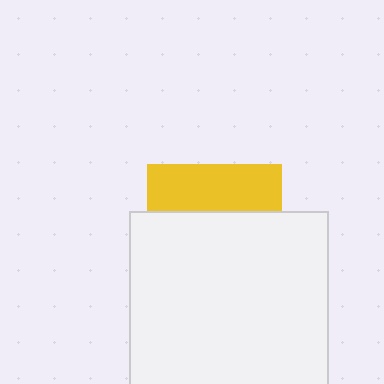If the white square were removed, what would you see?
You would see the complete yellow square.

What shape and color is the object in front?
The object in front is a white square.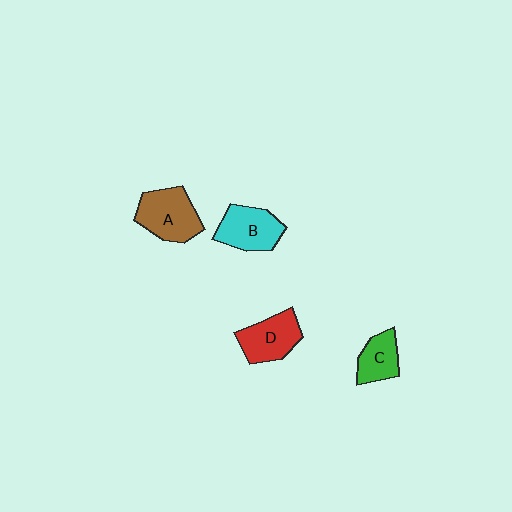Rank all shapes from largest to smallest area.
From largest to smallest: A (brown), B (cyan), D (red), C (green).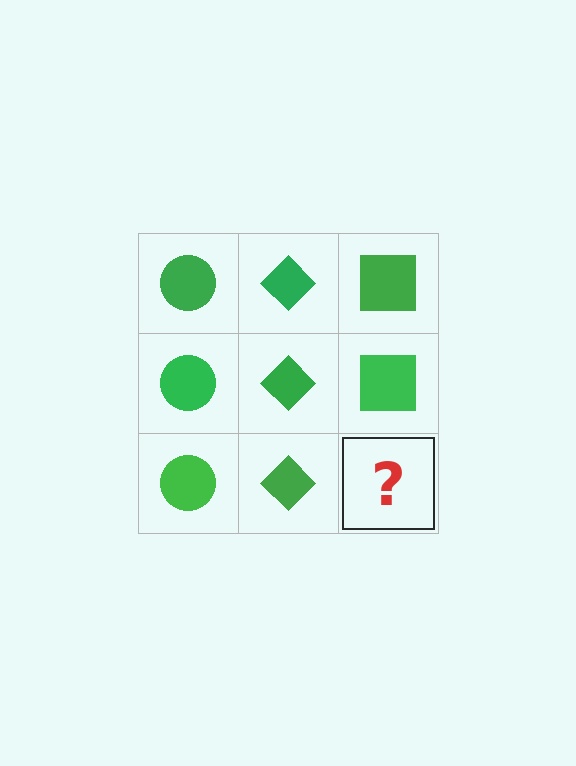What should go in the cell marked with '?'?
The missing cell should contain a green square.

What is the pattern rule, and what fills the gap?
The rule is that each column has a consistent shape. The gap should be filled with a green square.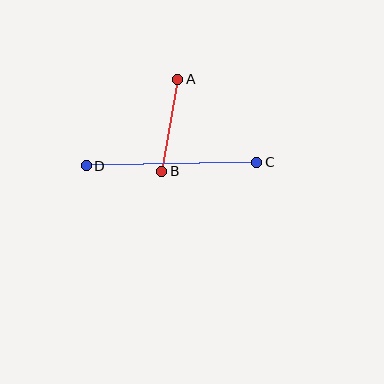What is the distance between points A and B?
The distance is approximately 93 pixels.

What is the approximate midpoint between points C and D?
The midpoint is at approximately (172, 164) pixels.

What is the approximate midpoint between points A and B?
The midpoint is at approximately (170, 125) pixels.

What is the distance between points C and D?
The distance is approximately 171 pixels.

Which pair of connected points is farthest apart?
Points C and D are farthest apart.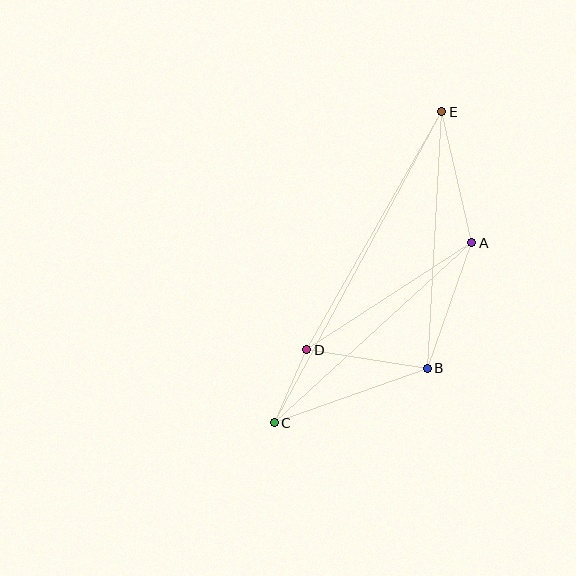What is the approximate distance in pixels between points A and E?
The distance between A and E is approximately 135 pixels.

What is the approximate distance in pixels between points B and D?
The distance between B and D is approximately 122 pixels.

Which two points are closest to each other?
Points C and D are closest to each other.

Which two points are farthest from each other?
Points C and E are farthest from each other.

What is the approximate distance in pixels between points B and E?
The distance between B and E is approximately 257 pixels.